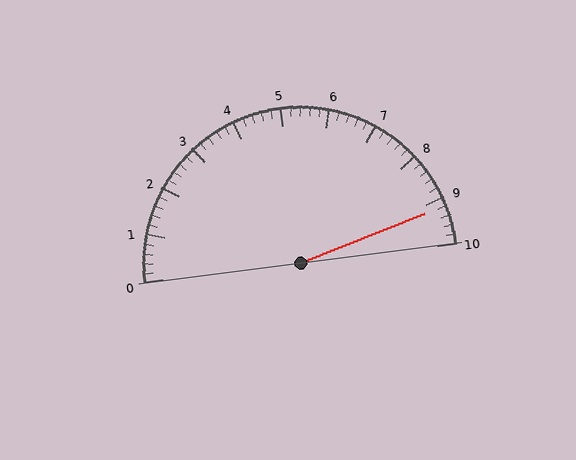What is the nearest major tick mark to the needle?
The nearest major tick mark is 9.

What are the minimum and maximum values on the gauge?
The gauge ranges from 0 to 10.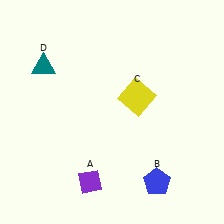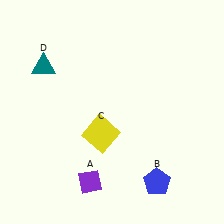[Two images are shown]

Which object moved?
The yellow square (C) moved down.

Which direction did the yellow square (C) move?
The yellow square (C) moved down.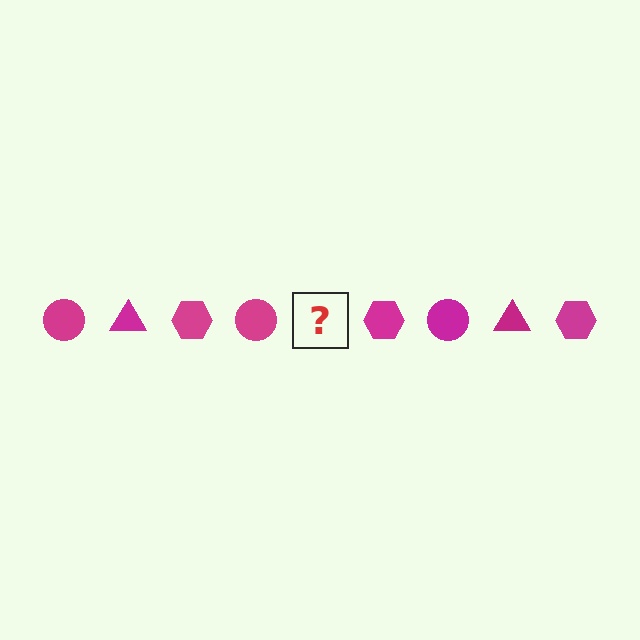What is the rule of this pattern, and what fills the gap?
The rule is that the pattern cycles through circle, triangle, hexagon shapes in magenta. The gap should be filled with a magenta triangle.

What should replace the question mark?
The question mark should be replaced with a magenta triangle.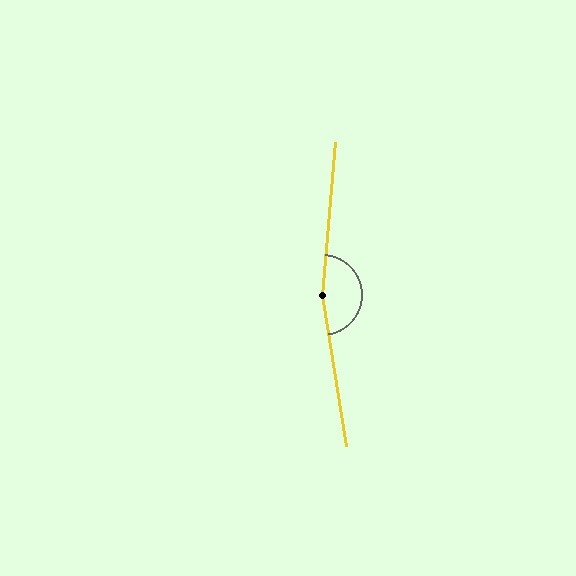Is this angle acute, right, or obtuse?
It is obtuse.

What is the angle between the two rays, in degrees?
Approximately 166 degrees.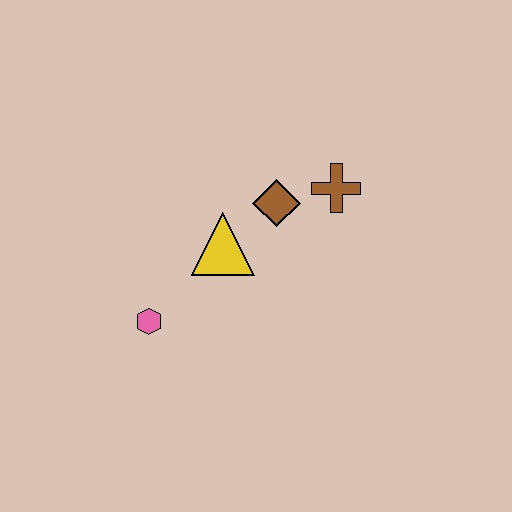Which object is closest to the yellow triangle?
The brown diamond is closest to the yellow triangle.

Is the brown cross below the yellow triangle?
No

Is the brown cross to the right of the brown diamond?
Yes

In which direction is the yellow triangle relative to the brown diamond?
The yellow triangle is to the left of the brown diamond.